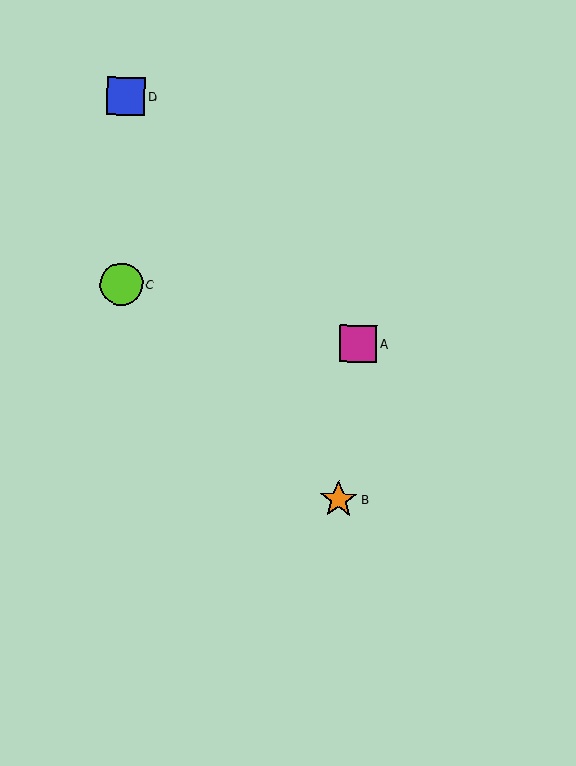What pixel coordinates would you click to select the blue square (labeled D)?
Click at (126, 96) to select the blue square D.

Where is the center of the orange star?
The center of the orange star is at (339, 500).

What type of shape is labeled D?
Shape D is a blue square.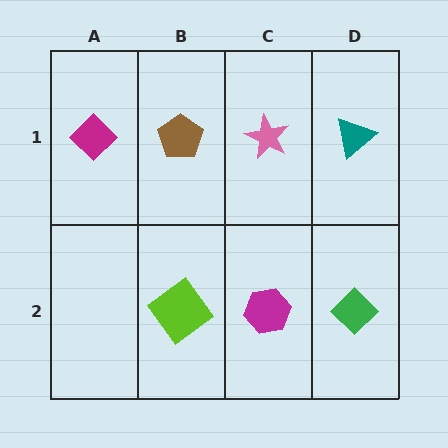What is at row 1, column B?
A brown pentagon.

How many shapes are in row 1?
4 shapes.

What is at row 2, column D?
A green diamond.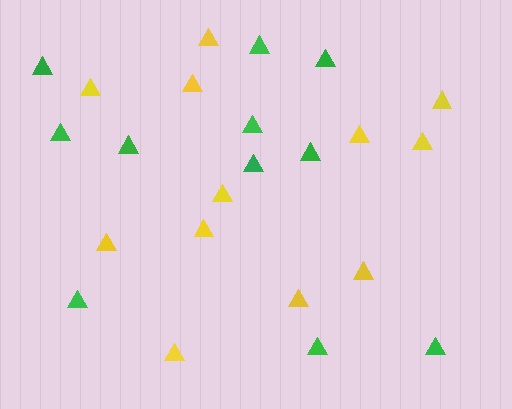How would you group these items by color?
There are 2 groups: one group of yellow triangles (12) and one group of green triangles (11).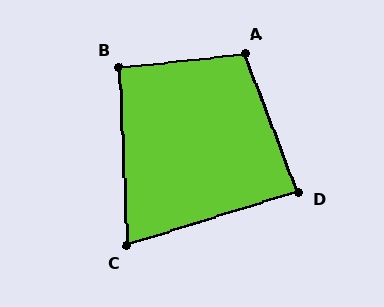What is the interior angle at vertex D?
Approximately 86 degrees (approximately right).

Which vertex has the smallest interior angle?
C, at approximately 75 degrees.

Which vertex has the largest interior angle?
A, at approximately 105 degrees.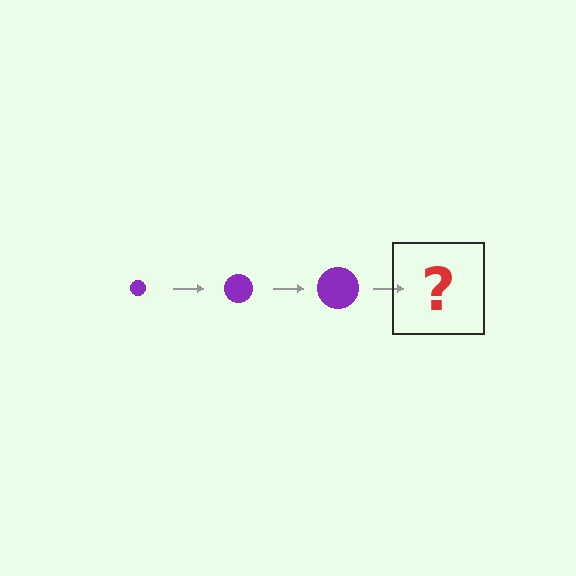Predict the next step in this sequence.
The next step is a purple circle, larger than the previous one.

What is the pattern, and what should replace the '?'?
The pattern is that the circle gets progressively larger each step. The '?' should be a purple circle, larger than the previous one.